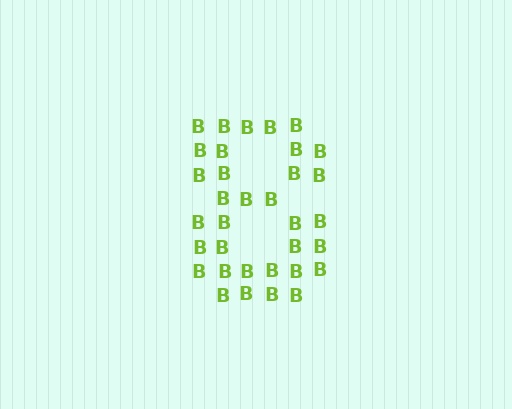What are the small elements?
The small elements are letter B's.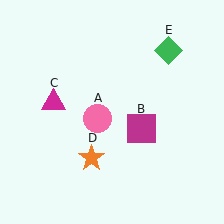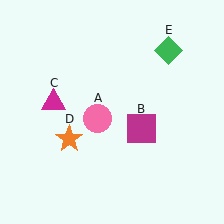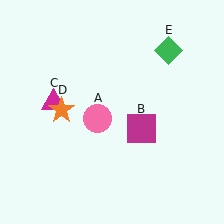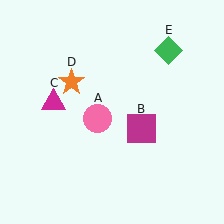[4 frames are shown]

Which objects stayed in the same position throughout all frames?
Pink circle (object A) and magenta square (object B) and magenta triangle (object C) and green diamond (object E) remained stationary.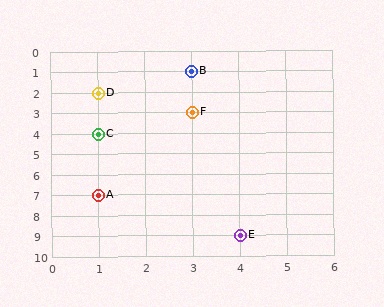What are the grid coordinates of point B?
Point B is at grid coordinates (3, 1).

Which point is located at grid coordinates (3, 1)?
Point B is at (3, 1).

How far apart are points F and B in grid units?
Points F and B are 2 rows apart.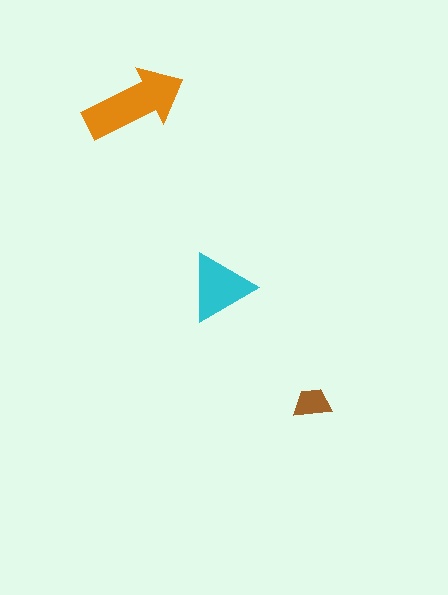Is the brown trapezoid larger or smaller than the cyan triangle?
Smaller.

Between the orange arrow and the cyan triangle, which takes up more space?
The orange arrow.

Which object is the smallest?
The brown trapezoid.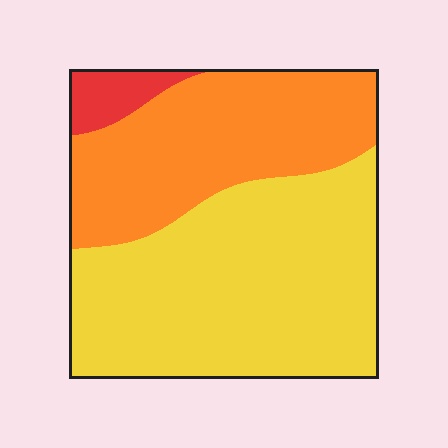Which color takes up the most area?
Yellow, at roughly 60%.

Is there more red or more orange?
Orange.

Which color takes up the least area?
Red, at roughly 5%.